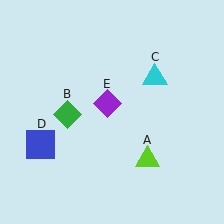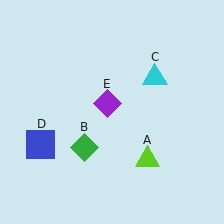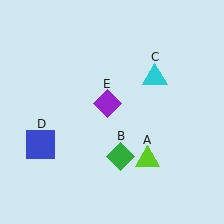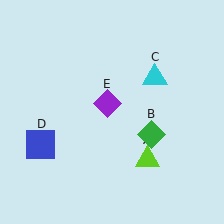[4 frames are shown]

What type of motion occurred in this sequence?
The green diamond (object B) rotated counterclockwise around the center of the scene.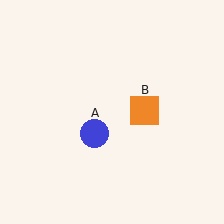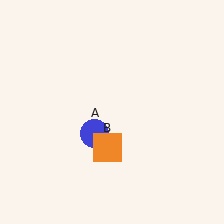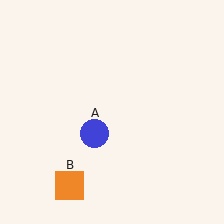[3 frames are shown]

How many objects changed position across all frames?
1 object changed position: orange square (object B).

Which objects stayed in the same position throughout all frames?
Blue circle (object A) remained stationary.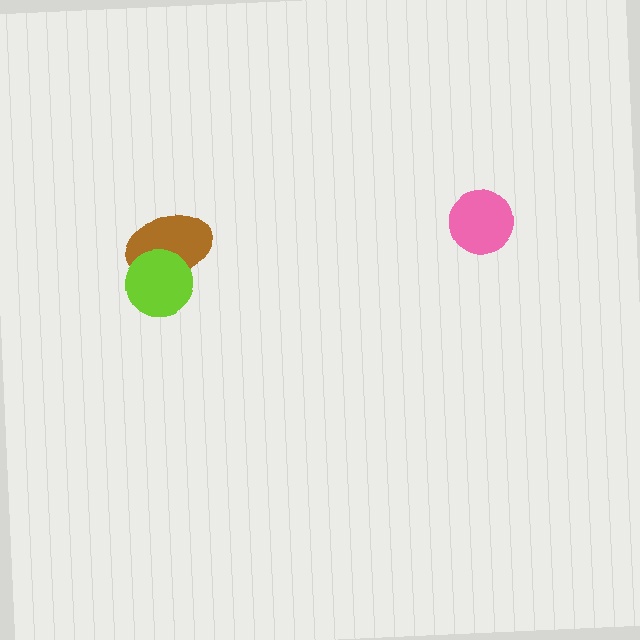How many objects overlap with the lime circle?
1 object overlaps with the lime circle.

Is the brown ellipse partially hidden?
Yes, it is partially covered by another shape.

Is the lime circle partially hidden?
No, no other shape covers it.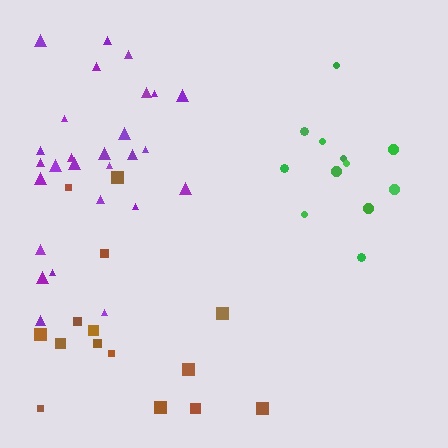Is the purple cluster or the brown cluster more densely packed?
Purple.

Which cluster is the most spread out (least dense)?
Brown.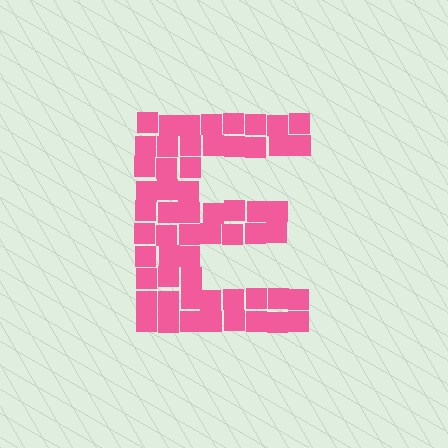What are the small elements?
The small elements are squares.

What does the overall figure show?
The overall figure shows the letter E.